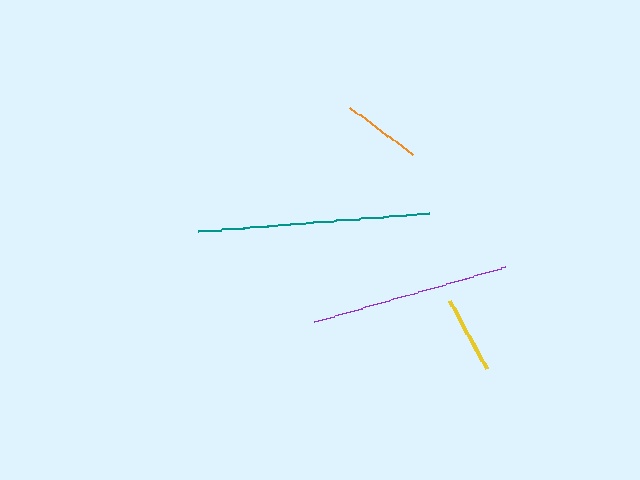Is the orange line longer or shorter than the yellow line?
The orange line is longer than the yellow line.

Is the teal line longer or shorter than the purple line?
The teal line is longer than the purple line.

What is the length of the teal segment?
The teal segment is approximately 232 pixels long.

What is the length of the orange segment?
The orange segment is approximately 78 pixels long.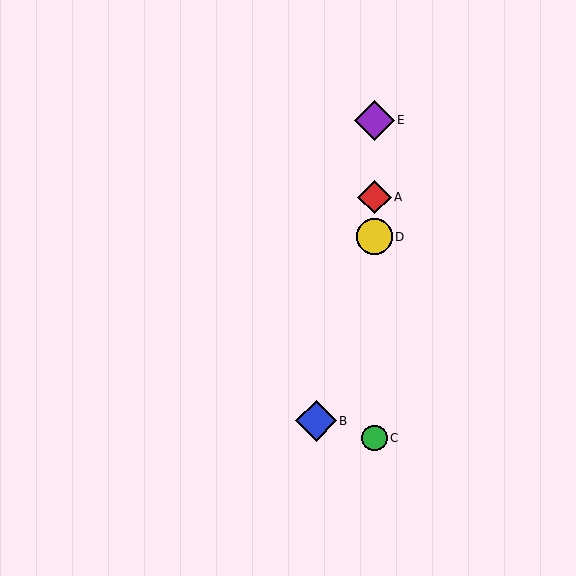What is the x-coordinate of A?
Object A is at x≈375.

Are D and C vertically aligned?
Yes, both are at x≈375.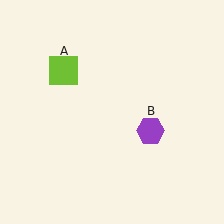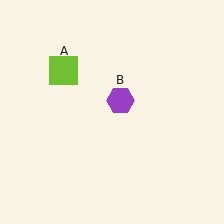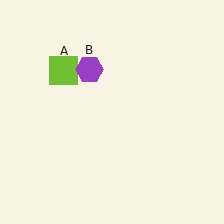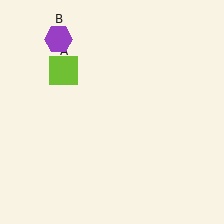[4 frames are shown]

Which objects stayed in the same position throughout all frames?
Lime square (object A) remained stationary.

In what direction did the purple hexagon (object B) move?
The purple hexagon (object B) moved up and to the left.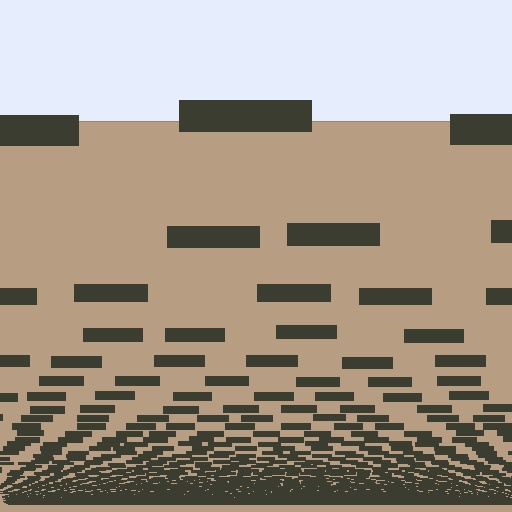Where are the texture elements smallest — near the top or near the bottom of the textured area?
Near the bottom.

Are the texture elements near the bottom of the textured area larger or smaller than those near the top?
Smaller. The gradient is inverted — elements near the bottom are smaller and denser.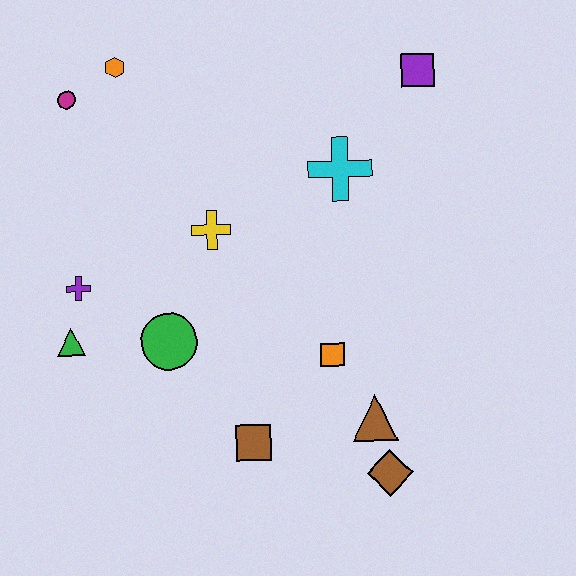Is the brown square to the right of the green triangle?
Yes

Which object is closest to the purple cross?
The green triangle is closest to the purple cross.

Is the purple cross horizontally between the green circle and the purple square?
No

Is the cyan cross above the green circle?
Yes